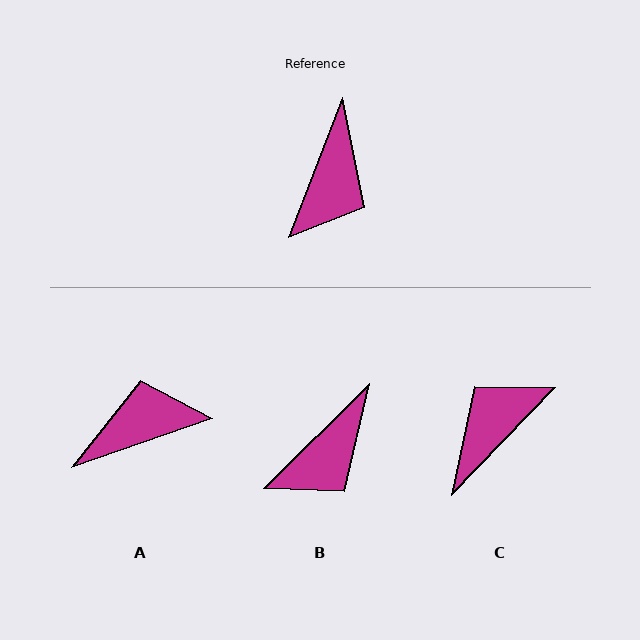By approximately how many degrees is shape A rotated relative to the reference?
Approximately 130 degrees counter-clockwise.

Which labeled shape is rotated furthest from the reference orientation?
C, about 157 degrees away.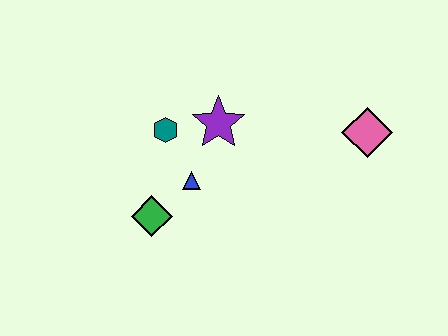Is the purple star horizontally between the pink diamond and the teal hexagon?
Yes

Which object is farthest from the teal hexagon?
The pink diamond is farthest from the teal hexagon.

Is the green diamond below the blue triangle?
Yes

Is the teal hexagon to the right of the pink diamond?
No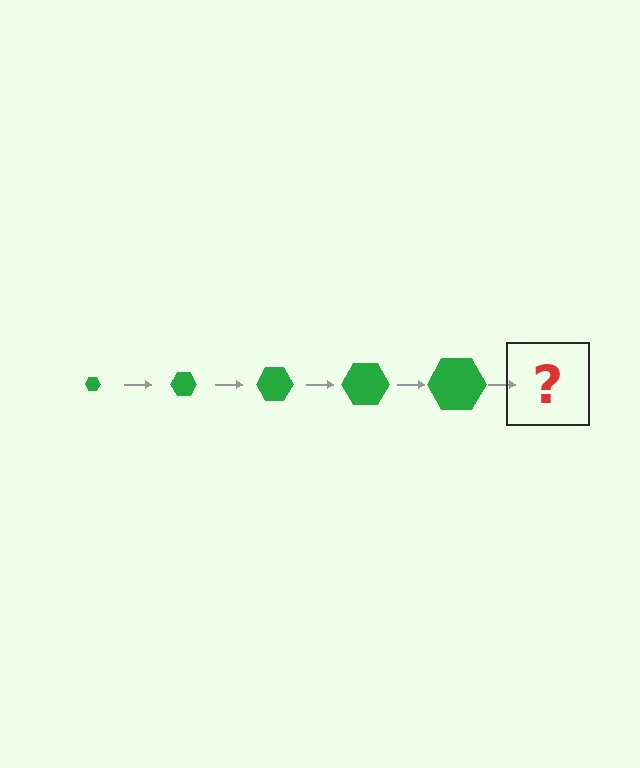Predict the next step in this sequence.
The next step is a green hexagon, larger than the previous one.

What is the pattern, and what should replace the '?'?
The pattern is that the hexagon gets progressively larger each step. The '?' should be a green hexagon, larger than the previous one.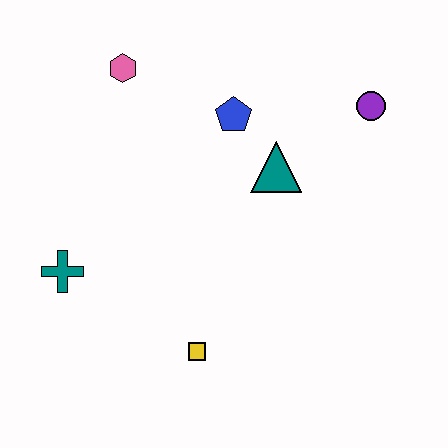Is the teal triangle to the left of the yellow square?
No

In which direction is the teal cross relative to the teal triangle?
The teal cross is to the left of the teal triangle.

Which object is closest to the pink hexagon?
The blue pentagon is closest to the pink hexagon.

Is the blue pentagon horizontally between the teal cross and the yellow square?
No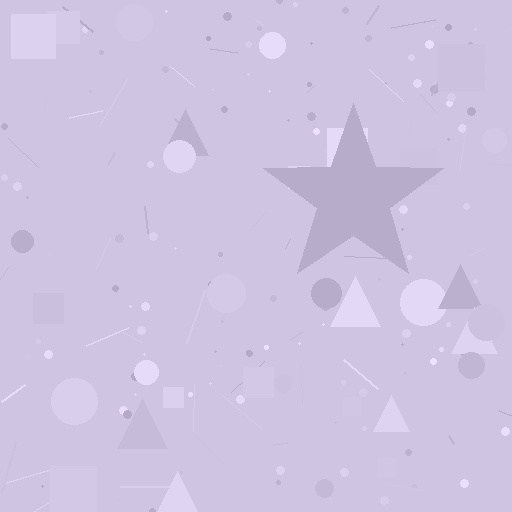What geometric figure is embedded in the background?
A star is embedded in the background.